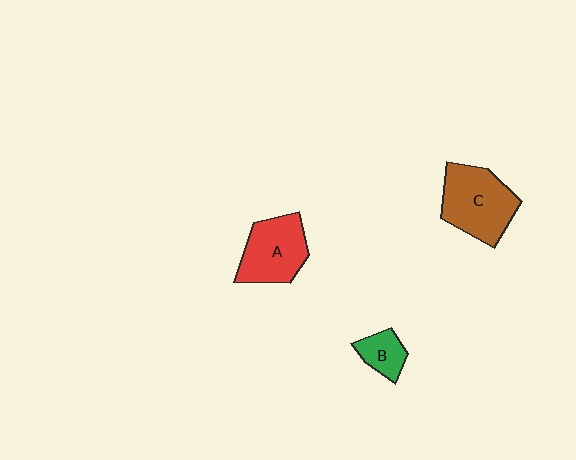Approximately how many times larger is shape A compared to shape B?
Approximately 2.2 times.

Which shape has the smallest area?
Shape B (green).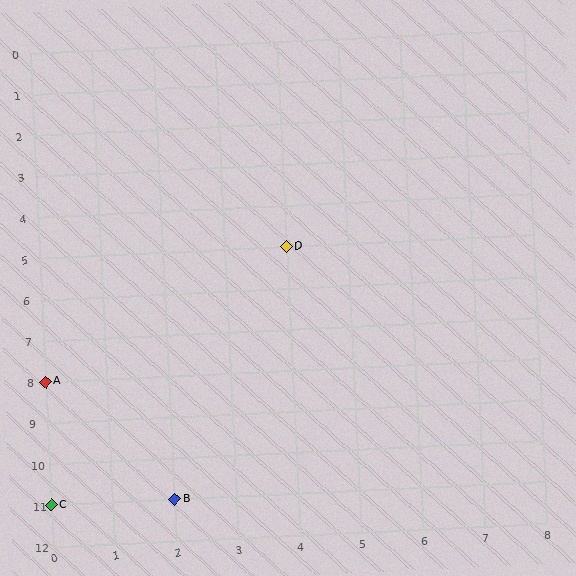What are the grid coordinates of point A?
Point A is at grid coordinates (0, 8).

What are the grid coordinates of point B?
Point B is at grid coordinates (2, 11).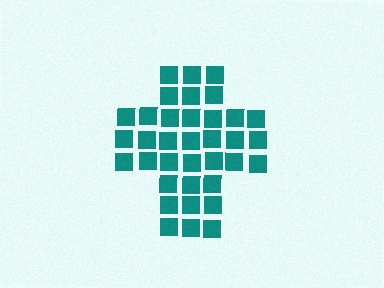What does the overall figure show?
The overall figure shows a cross.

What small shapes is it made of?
It is made of small squares.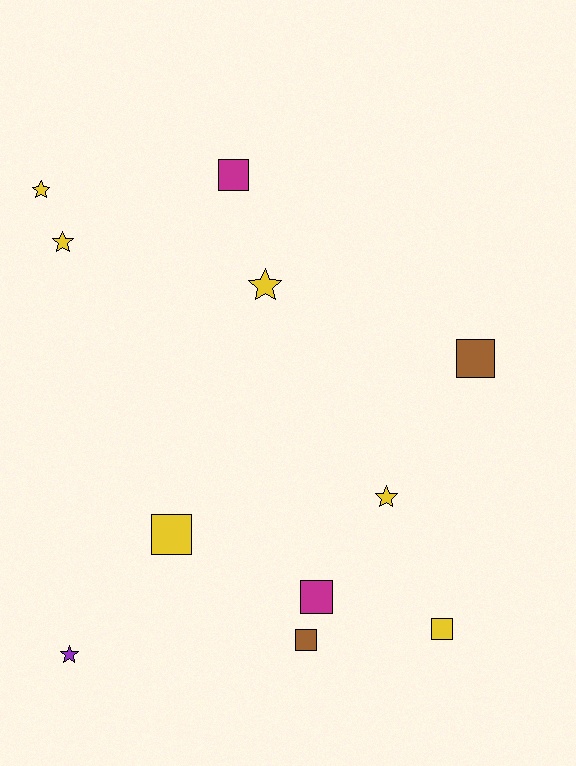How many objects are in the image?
There are 11 objects.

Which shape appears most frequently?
Square, with 6 objects.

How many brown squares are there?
There are 2 brown squares.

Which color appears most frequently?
Yellow, with 6 objects.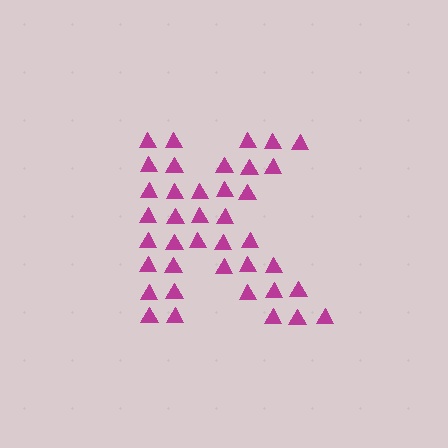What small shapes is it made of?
It is made of small triangles.